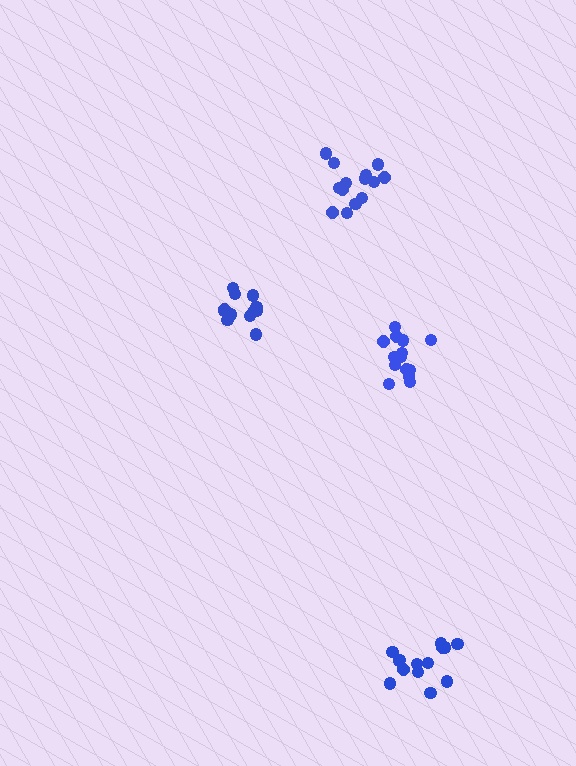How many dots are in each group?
Group 1: 14 dots, Group 2: 14 dots, Group 3: 14 dots, Group 4: 12 dots (54 total).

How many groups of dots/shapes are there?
There are 4 groups.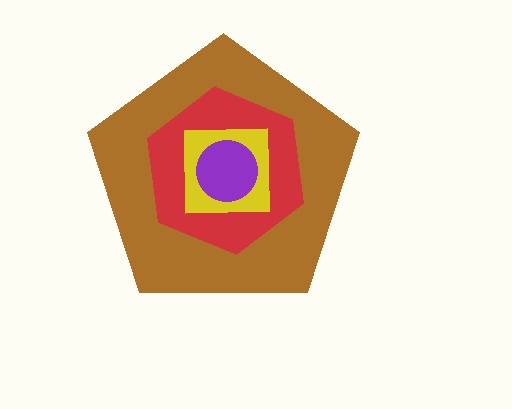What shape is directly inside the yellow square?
The purple circle.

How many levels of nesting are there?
4.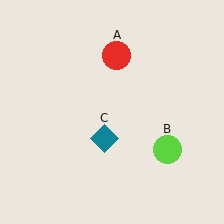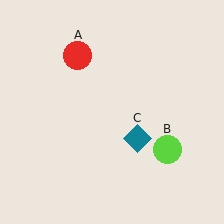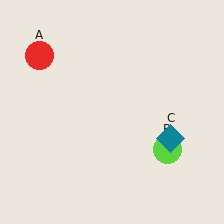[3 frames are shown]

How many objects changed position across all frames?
2 objects changed position: red circle (object A), teal diamond (object C).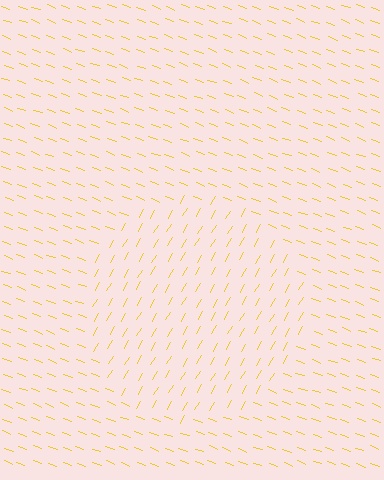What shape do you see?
I see a circle.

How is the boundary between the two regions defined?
The boundary is defined purely by a change in line orientation (approximately 80 degrees difference). All lines are the same color and thickness.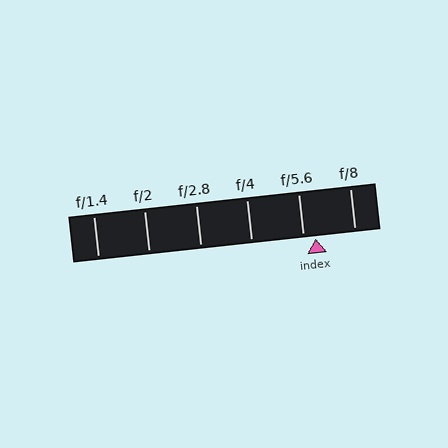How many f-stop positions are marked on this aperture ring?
There are 6 f-stop positions marked.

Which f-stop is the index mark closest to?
The index mark is closest to f/5.6.